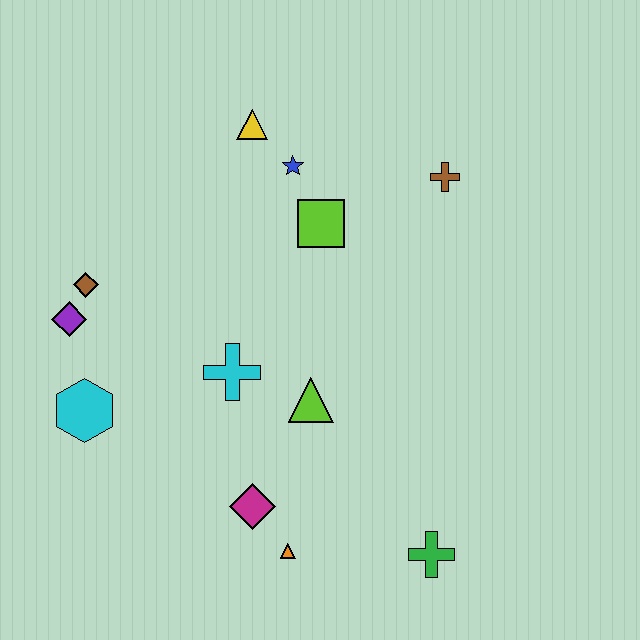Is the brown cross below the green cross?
No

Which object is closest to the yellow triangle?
The blue star is closest to the yellow triangle.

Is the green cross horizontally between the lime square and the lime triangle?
No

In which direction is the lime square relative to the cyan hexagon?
The lime square is to the right of the cyan hexagon.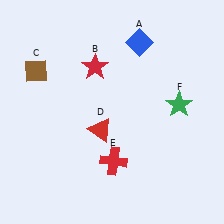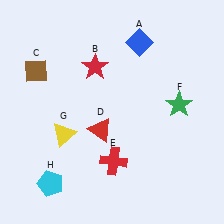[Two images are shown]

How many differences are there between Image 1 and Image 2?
There are 2 differences between the two images.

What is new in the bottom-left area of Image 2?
A cyan pentagon (H) was added in the bottom-left area of Image 2.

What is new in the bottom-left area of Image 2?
A yellow triangle (G) was added in the bottom-left area of Image 2.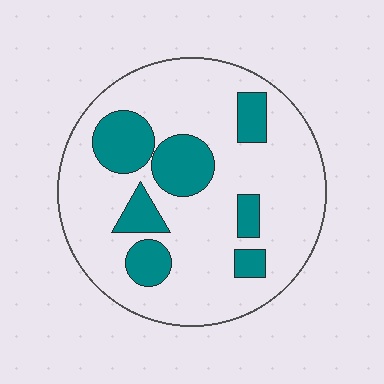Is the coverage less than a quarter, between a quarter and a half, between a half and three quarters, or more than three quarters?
Less than a quarter.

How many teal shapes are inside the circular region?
7.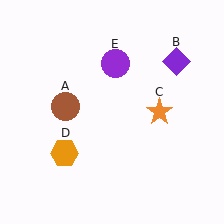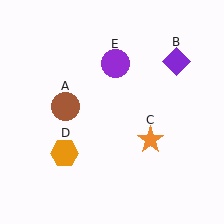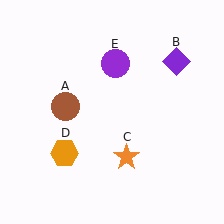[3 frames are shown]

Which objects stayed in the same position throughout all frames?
Brown circle (object A) and purple diamond (object B) and orange hexagon (object D) and purple circle (object E) remained stationary.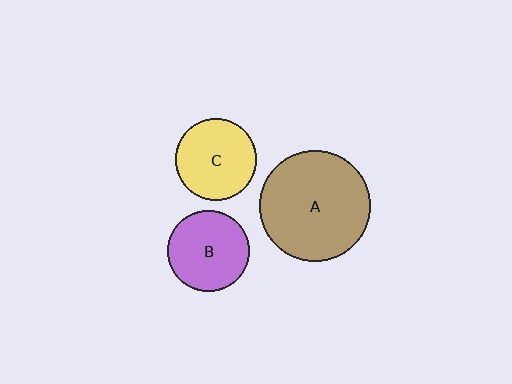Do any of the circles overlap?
No, none of the circles overlap.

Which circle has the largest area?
Circle A (brown).